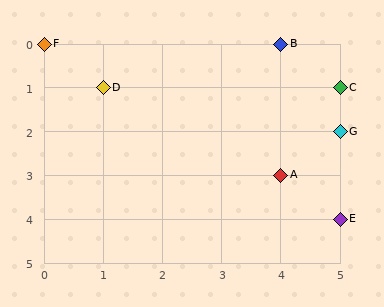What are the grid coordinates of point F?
Point F is at grid coordinates (0, 0).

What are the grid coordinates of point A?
Point A is at grid coordinates (4, 3).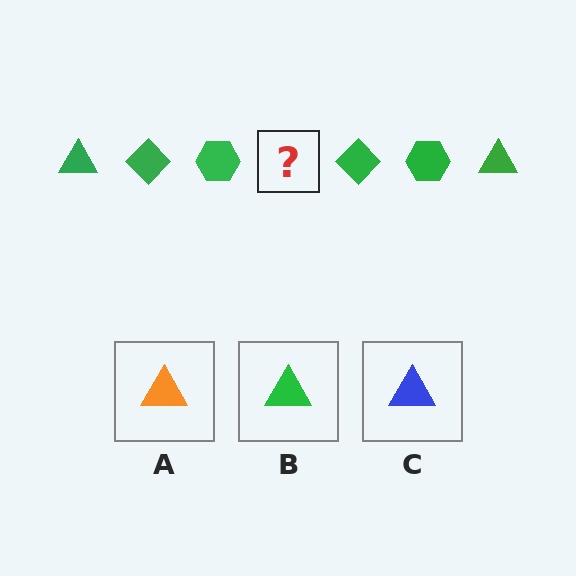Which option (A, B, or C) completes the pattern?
B.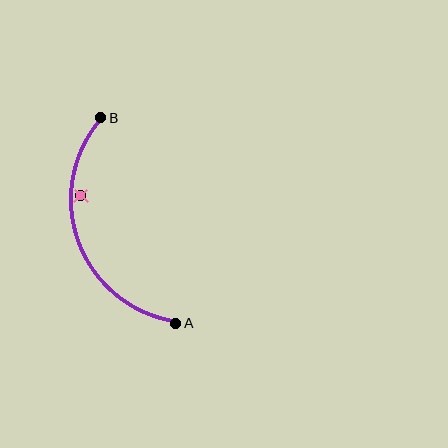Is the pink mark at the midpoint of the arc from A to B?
No — the pink mark does not lie on the arc at all. It sits slightly inside the curve.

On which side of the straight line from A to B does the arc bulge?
The arc bulges to the left of the straight line connecting A and B.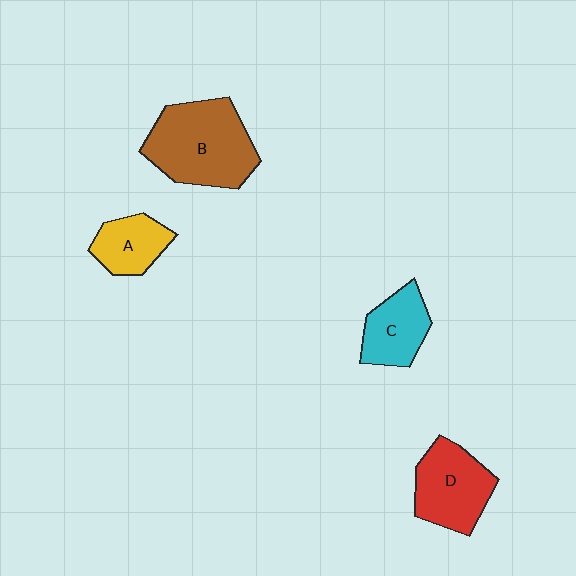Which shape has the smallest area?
Shape A (yellow).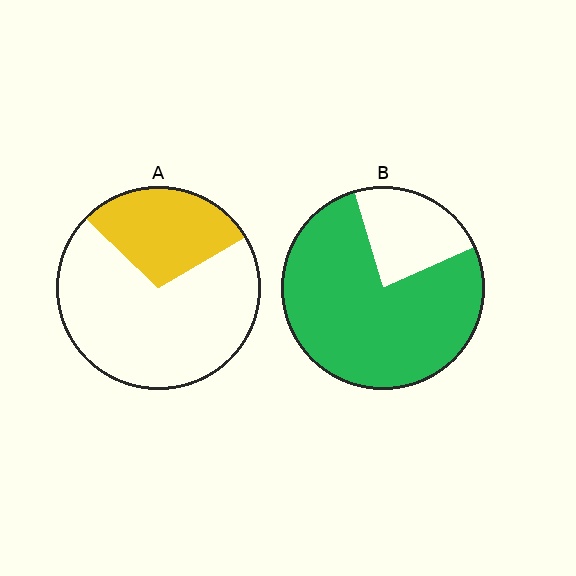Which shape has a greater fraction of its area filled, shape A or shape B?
Shape B.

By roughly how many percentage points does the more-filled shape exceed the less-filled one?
By roughly 50 percentage points (B over A).